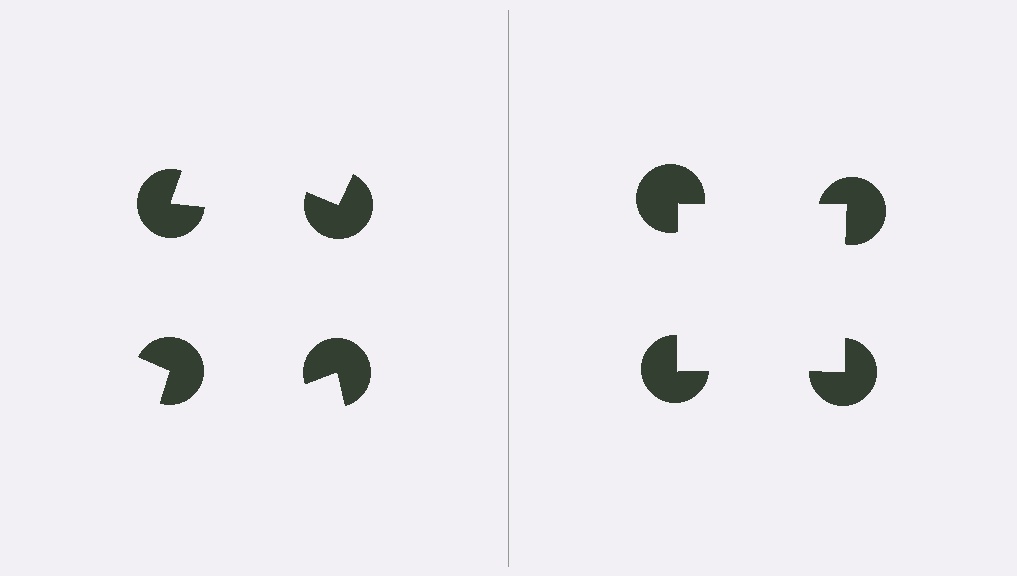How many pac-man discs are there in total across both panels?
8 — 4 on each side.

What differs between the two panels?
The pac-man discs are positioned identically on both sides; only the wedge orientations differ. On the right they align to a square; on the left they are misaligned.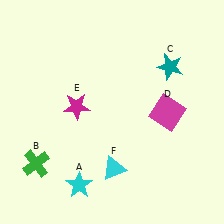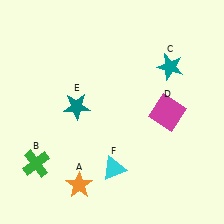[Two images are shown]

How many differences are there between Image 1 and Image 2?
There are 2 differences between the two images.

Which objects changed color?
A changed from cyan to orange. E changed from magenta to teal.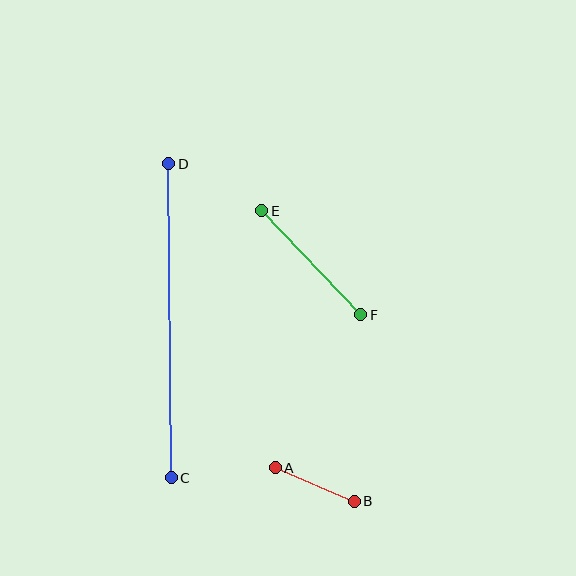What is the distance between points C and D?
The distance is approximately 314 pixels.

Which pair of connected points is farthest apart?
Points C and D are farthest apart.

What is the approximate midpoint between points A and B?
The midpoint is at approximately (315, 484) pixels.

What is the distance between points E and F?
The distance is approximately 144 pixels.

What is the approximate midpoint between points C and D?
The midpoint is at approximately (170, 321) pixels.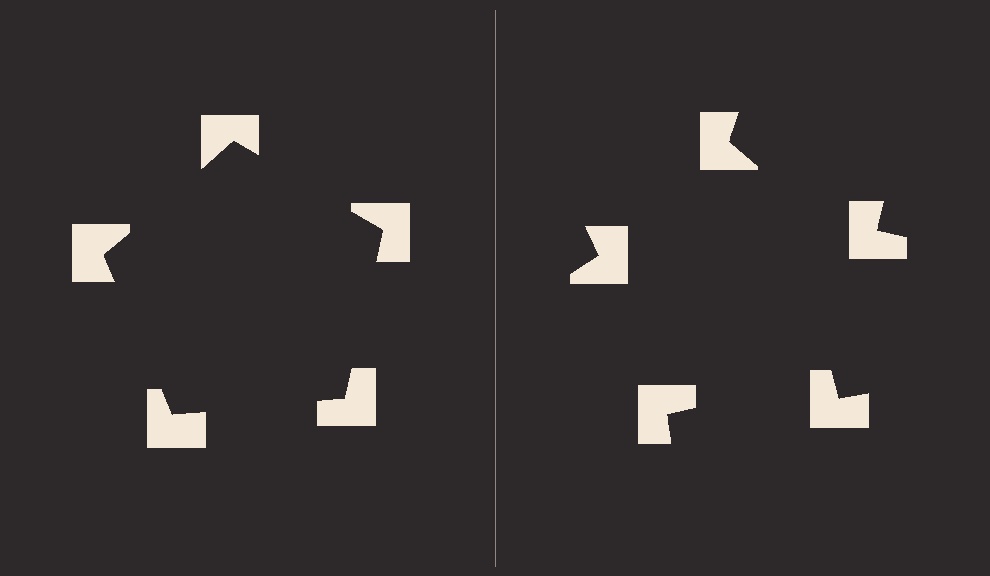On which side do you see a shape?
An illusory pentagon appears on the left side. On the right side the wedge cuts are rotated, so no coherent shape forms.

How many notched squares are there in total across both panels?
10 — 5 on each side.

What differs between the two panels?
The notched squares are positioned identically on both sides; only the wedge orientations differ. On the left they align to a pentagon; on the right they are misaligned.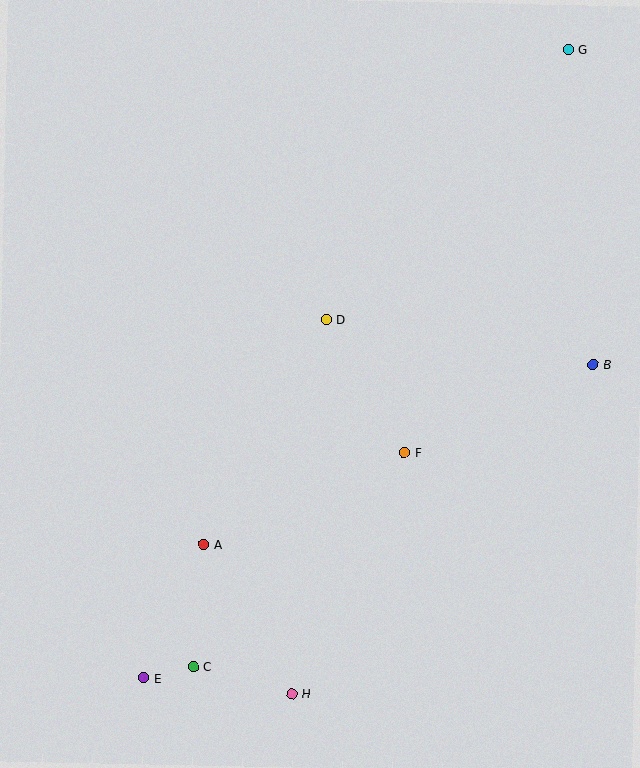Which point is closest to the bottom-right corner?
Point H is closest to the bottom-right corner.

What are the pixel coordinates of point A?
Point A is at (203, 544).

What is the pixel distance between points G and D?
The distance between G and D is 362 pixels.